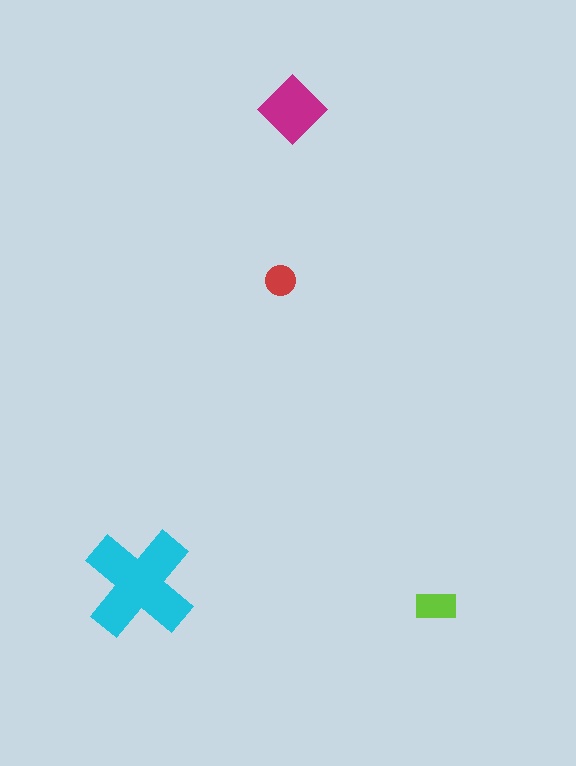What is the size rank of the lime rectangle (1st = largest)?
3rd.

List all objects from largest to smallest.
The cyan cross, the magenta diamond, the lime rectangle, the red circle.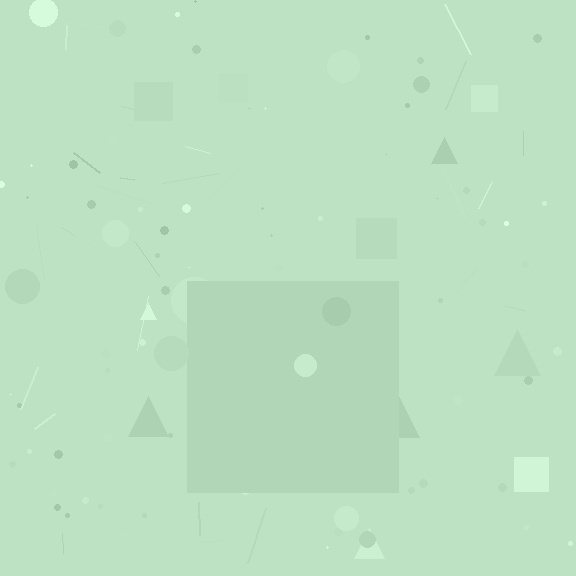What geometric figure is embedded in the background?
A square is embedded in the background.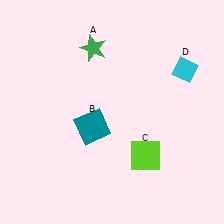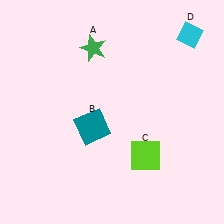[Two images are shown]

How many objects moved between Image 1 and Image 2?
1 object moved between the two images.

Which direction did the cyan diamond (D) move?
The cyan diamond (D) moved up.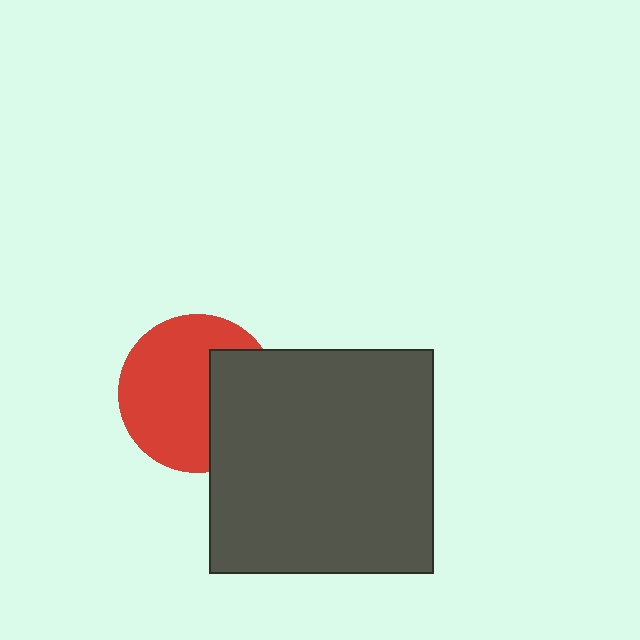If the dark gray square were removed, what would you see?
You would see the complete red circle.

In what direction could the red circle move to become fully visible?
The red circle could move left. That would shift it out from behind the dark gray square entirely.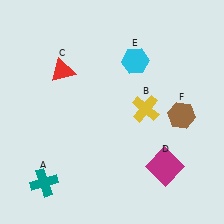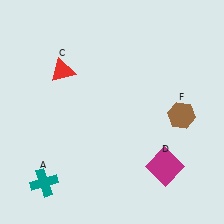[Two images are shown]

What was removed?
The yellow cross (B), the cyan hexagon (E) were removed in Image 2.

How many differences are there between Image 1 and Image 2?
There are 2 differences between the two images.